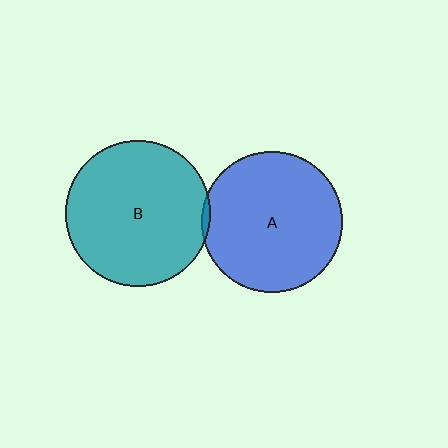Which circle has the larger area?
Circle B (teal).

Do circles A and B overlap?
Yes.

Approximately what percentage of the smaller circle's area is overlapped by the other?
Approximately 5%.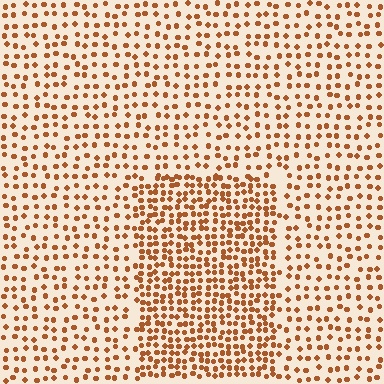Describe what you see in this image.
The image contains small brown elements arranged at two different densities. A rectangle-shaped region is visible where the elements are more densely packed than the surrounding area.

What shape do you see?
I see a rectangle.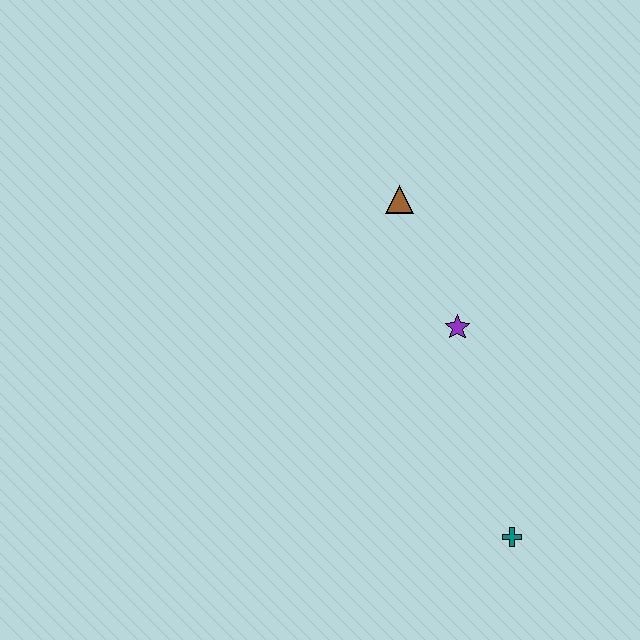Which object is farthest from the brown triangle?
The teal cross is farthest from the brown triangle.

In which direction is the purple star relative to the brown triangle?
The purple star is below the brown triangle.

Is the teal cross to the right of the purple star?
Yes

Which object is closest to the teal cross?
The purple star is closest to the teal cross.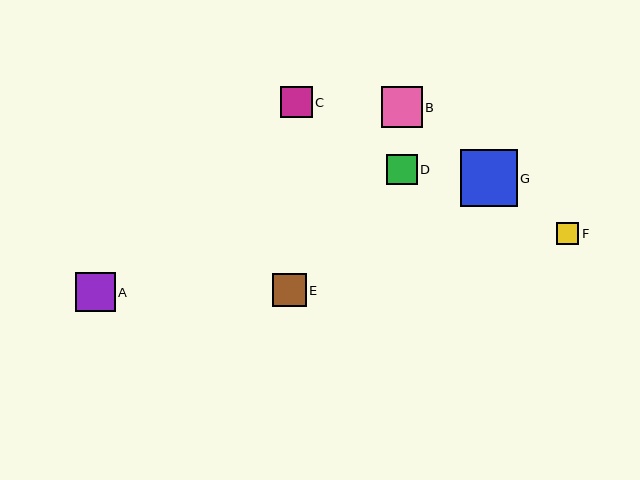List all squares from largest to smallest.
From largest to smallest: G, B, A, E, C, D, F.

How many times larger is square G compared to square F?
Square G is approximately 2.5 times the size of square F.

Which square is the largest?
Square G is the largest with a size of approximately 57 pixels.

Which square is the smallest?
Square F is the smallest with a size of approximately 23 pixels.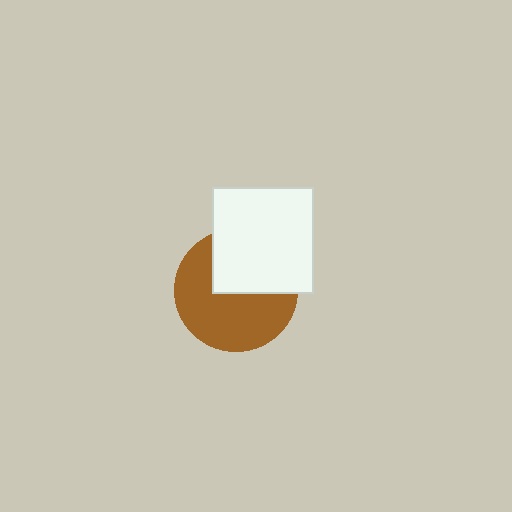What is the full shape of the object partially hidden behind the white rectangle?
The partially hidden object is a brown circle.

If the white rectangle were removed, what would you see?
You would see the complete brown circle.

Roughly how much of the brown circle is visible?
About half of it is visible (roughly 61%).